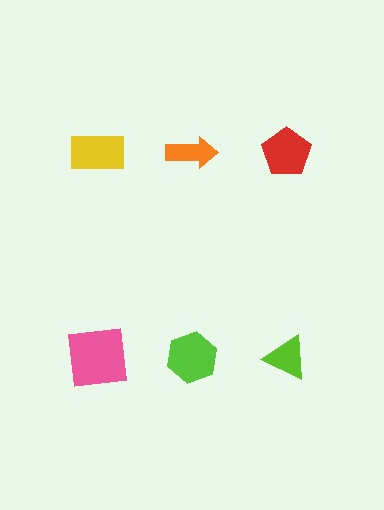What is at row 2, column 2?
A lime hexagon.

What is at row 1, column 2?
An orange arrow.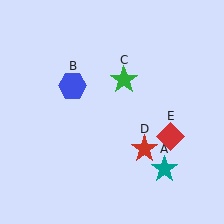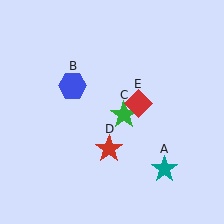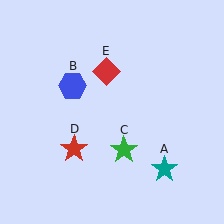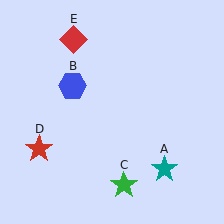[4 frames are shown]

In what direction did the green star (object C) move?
The green star (object C) moved down.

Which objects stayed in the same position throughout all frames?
Teal star (object A) and blue hexagon (object B) remained stationary.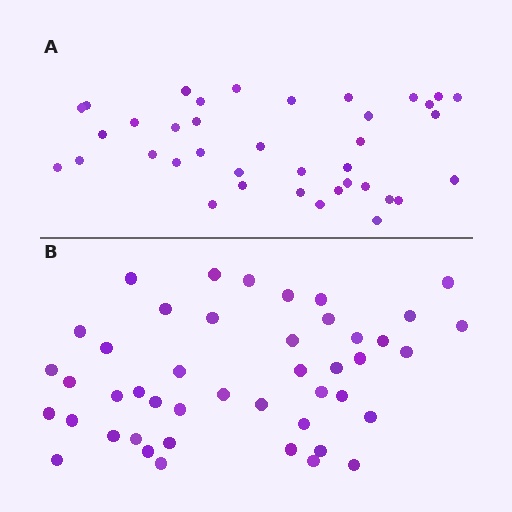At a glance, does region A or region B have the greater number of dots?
Region B (the bottom region) has more dots.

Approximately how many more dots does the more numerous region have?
Region B has roughly 8 or so more dots than region A.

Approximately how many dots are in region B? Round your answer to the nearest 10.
About 40 dots. (The exact count is 45, which rounds to 40.)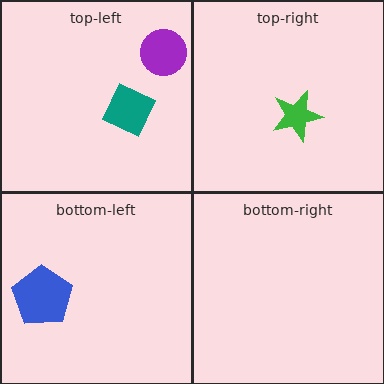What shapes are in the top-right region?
The green star.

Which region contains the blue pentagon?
The bottom-left region.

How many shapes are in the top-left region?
2.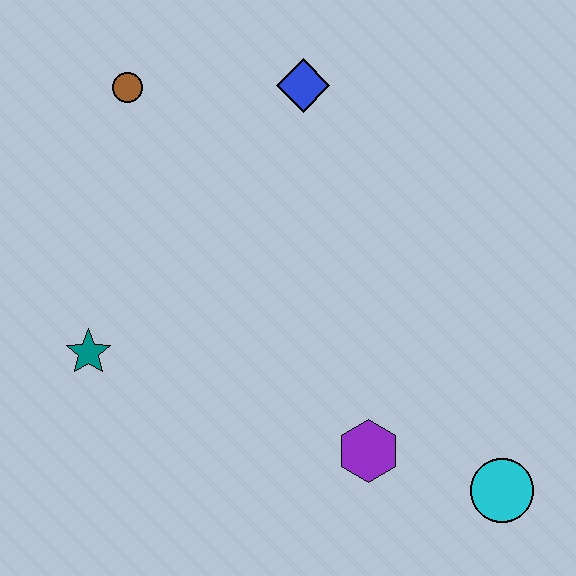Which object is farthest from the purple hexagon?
The brown circle is farthest from the purple hexagon.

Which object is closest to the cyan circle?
The purple hexagon is closest to the cyan circle.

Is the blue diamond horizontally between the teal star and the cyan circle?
Yes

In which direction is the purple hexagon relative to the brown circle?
The purple hexagon is below the brown circle.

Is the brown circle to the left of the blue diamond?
Yes